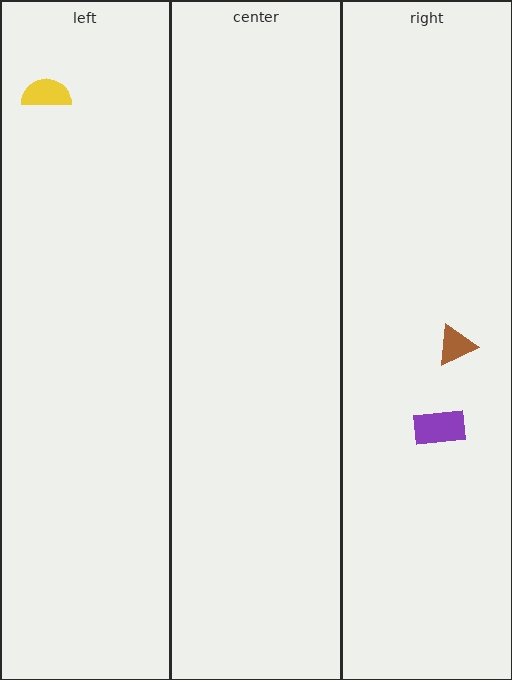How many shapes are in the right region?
2.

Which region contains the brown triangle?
The right region.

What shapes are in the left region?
The yellow semicircle.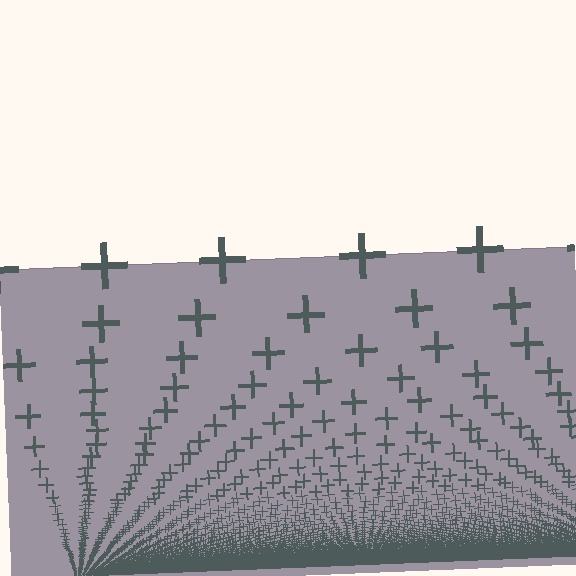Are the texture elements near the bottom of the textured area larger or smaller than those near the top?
Smaller. The gradient is inverted — elements near the bottom are smaller and denser.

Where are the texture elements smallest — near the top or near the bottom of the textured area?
Near the bottom.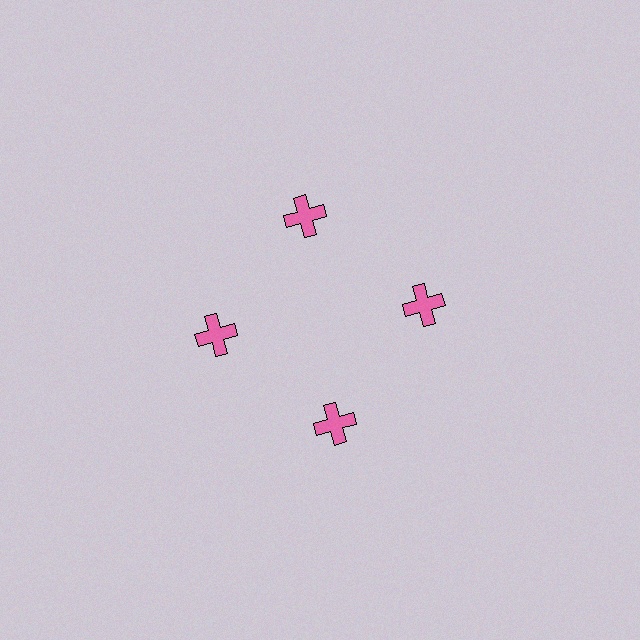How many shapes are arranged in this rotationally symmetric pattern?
There are 4 shapes, arranged in 4 groups of 1.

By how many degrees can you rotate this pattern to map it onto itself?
The pattern maps onto itself every 90 degrees of rotation.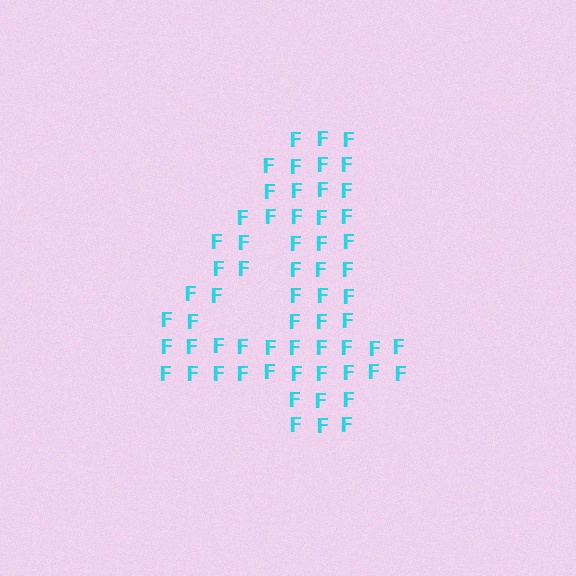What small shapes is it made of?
It is made of small letter F's.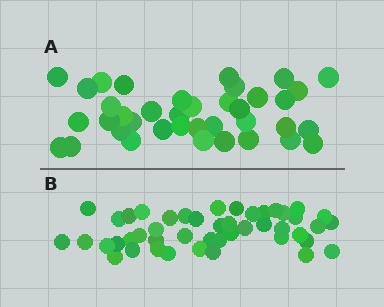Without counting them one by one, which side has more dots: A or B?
Region B (the bottom region) has more dots.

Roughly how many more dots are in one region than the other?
Region B has roughly 8 or so more dots than region A.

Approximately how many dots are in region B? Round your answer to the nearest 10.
About 50 dots. (The exact count is 46, which rounds to 50.)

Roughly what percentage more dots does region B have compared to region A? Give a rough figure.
About 20% more.